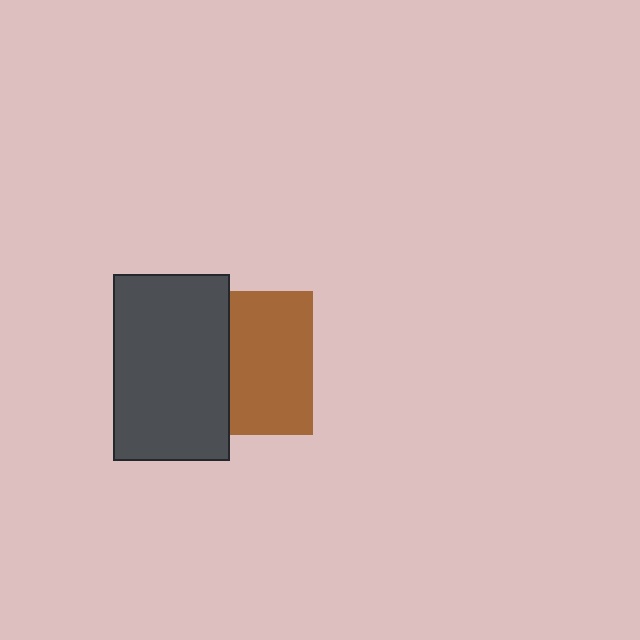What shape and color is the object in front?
The object in front is a dark gray rectangle.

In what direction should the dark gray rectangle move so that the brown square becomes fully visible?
The dark gray rectangle should move left. That is the shortest direction to clear the overlap and leave the brown square fully visible.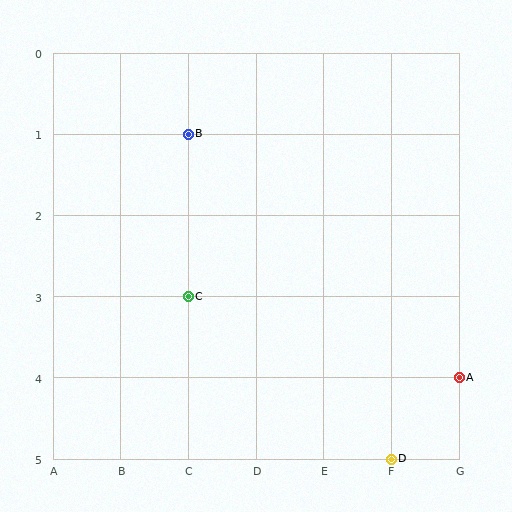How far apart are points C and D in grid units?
Points C and D are 3 columns and 2 rows apart (about 3.6 grid units diagonally).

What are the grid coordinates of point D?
Point D is at grid coordinates (F, 5).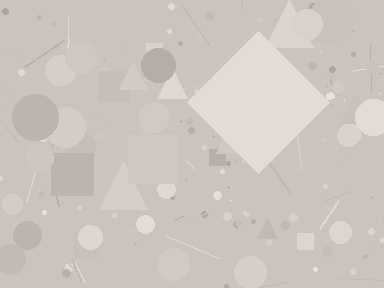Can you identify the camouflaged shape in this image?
The camouflaged shape is a diamond.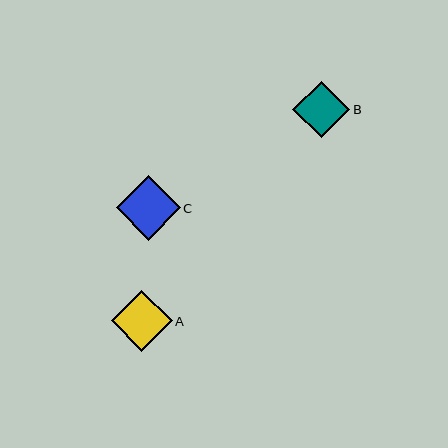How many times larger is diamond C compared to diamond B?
Diamond C is approximately 1.1 times the size of diamond B.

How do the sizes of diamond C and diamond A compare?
Diamond C and diamond A are approximately the same size.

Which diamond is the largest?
Diamond C is the largest with a size of approximately 64 pixels.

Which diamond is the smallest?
Diamond B is the smallest with a size of approximately 57 pixels.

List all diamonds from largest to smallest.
From largest to smallest: C, A, B.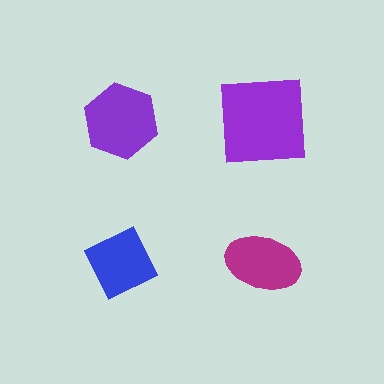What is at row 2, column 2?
A magenta ellipse.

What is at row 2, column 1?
A blue diamond.